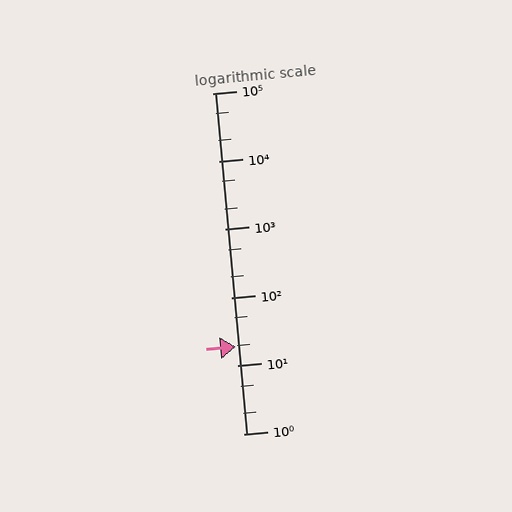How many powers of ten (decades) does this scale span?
The scale spans 5 decades, from 1 to 100000.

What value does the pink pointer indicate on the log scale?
The pointer indicates approximately 19.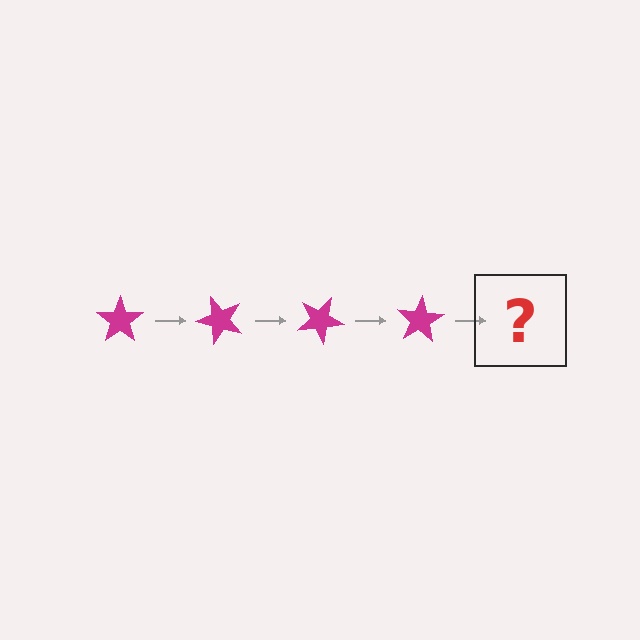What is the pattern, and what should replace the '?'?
The pattern is that the star rotates 50 degrees each step. The '?' should be a magenta star rotated 200 degrees.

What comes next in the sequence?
The next element should be a magenta star rotated 200 degrees.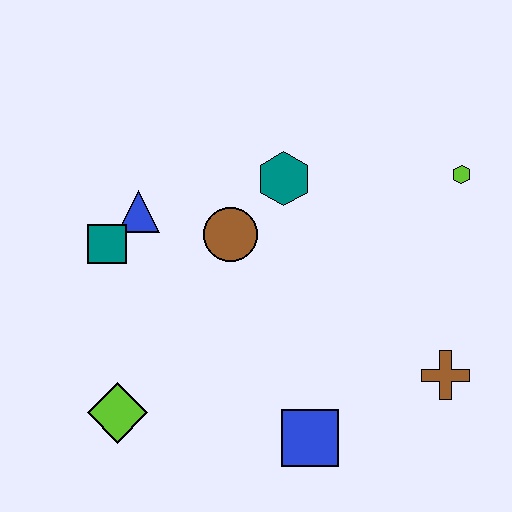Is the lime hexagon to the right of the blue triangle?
Yes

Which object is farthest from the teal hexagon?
The lime diamond is farthest from the teal hexagon.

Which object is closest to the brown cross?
The blue square is closest to the brown cross.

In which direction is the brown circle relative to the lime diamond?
The brown circle is above the lime diamond.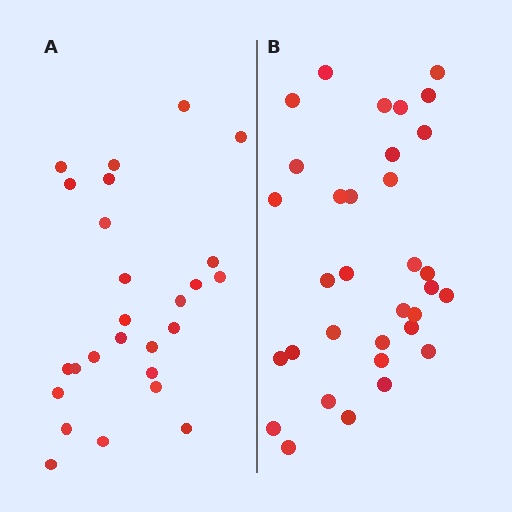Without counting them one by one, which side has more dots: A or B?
Region B (the right region) has more dots.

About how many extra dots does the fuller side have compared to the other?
Region B has roughly 8 or so more dots than region A.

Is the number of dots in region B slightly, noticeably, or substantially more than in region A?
Region B has noticeably more, but not dramatically so. The ratio is roughly 1.3 to 1.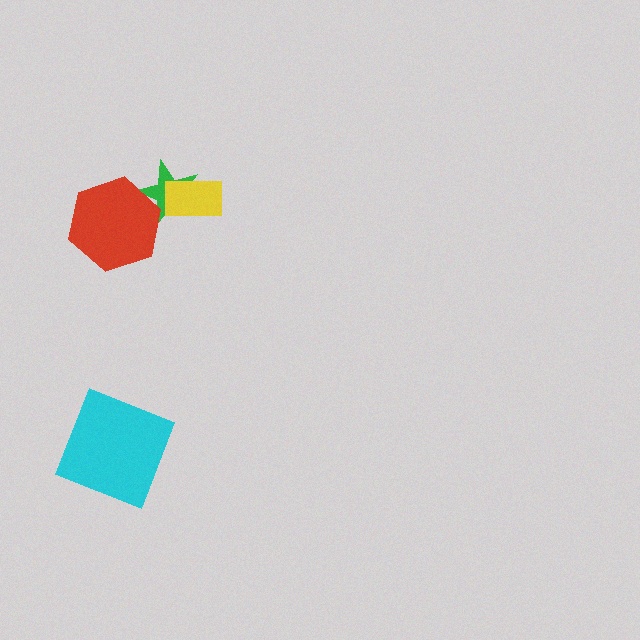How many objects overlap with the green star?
2 objects overlap with the green star.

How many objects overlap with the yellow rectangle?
1 object overlaps with the yellow rectangle.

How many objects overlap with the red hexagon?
1 object overlaps with the red hexagon.